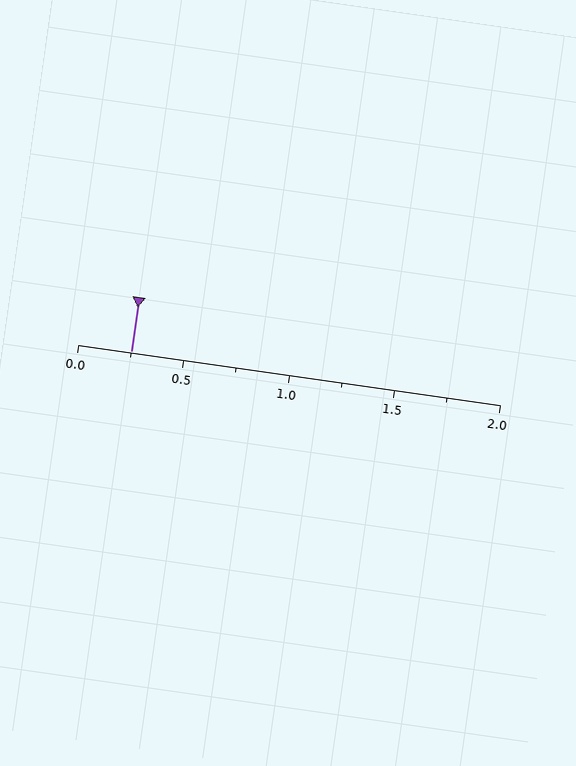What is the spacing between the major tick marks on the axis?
The major ticks are spaced 0.5 apart.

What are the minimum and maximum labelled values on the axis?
The axis runs from 0.0 to 2.0.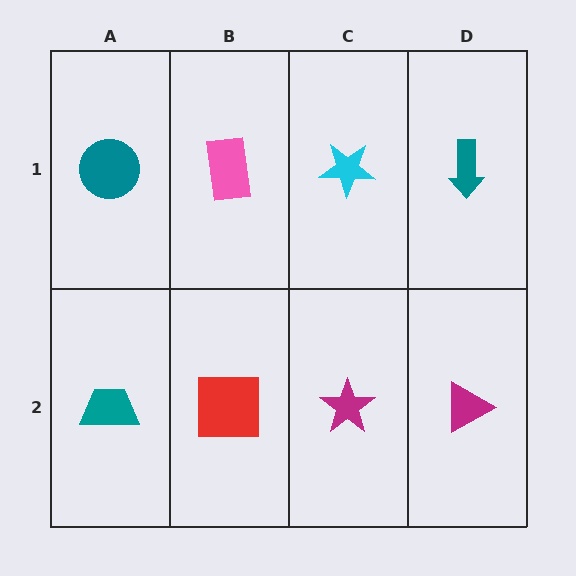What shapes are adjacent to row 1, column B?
A red square (row 2, column B), a teal circle (row 1, column A), a cyan star (row 1, column C).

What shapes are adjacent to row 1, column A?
A teal trapezoid (row 2, column A), a pink rectangle (row 1, column B).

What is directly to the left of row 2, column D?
A magenta star.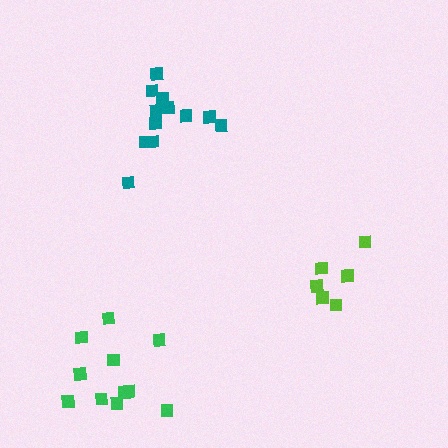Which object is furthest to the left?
The green cluster is leftmost.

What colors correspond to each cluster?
The clusters are colored: lime, green, teal.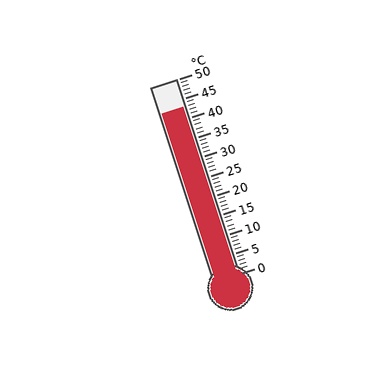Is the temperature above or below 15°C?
The temperature is above 15°C.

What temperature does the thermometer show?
The thermometer shows approximately 43°C.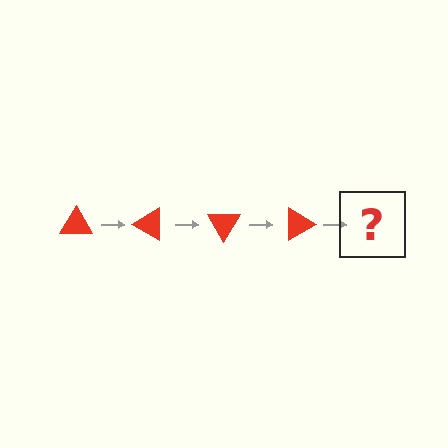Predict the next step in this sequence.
The next step is a red triangle rotated 120 degrees.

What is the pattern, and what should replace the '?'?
The pattern is that the triangle rotates 30 degrees each step. The '?' should be a red triangle rotated 120 degrees.